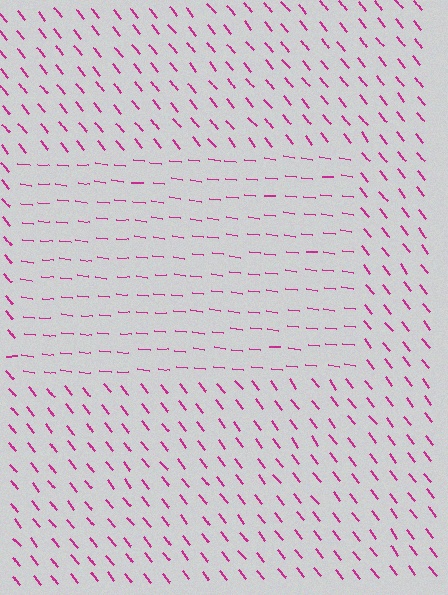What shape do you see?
I see a rectangle.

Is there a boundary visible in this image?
Yes, there is a texture boundary formed by a change in line orientation.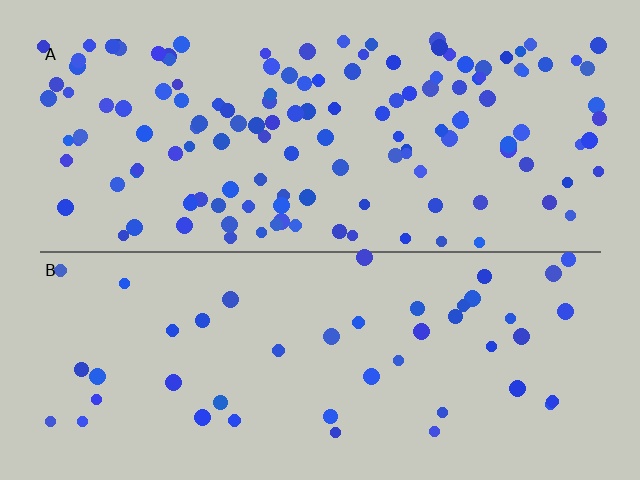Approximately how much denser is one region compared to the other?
Approximately 3.0× — region A over region B.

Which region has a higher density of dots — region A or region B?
A (the top).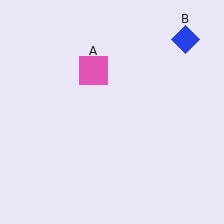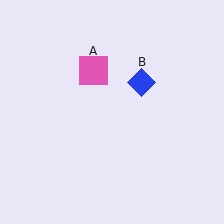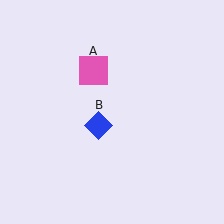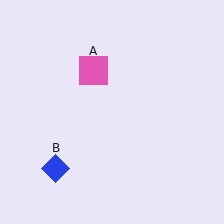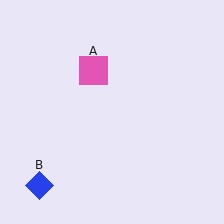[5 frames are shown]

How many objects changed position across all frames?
1 object changed position: blue diamond (object B).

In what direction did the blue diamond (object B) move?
The blue diamond (object B) moved down and to the left.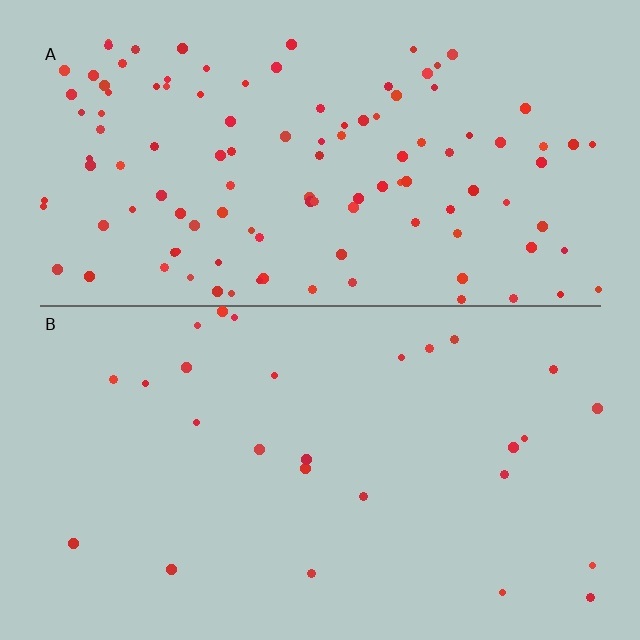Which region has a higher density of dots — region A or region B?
A (the top).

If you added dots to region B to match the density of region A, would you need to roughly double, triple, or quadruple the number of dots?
Approximately quadruple.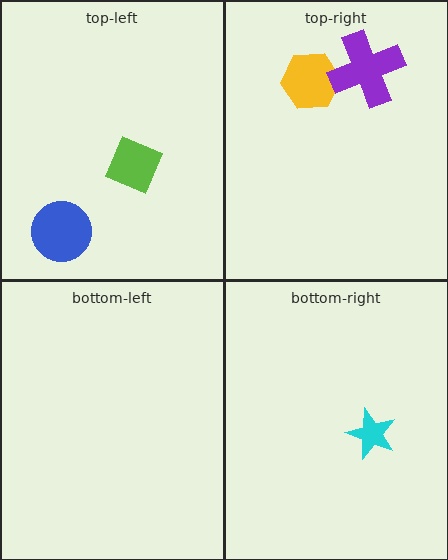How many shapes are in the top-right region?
2.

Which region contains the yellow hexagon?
The top-right region.